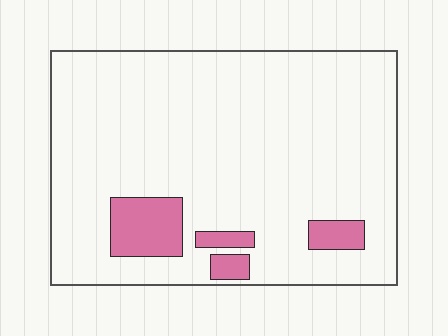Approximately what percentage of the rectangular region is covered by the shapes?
Approximately 10%.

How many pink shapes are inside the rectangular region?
4.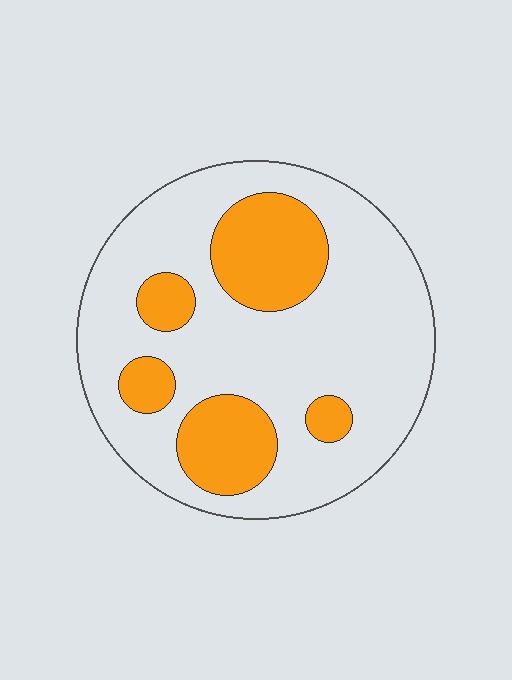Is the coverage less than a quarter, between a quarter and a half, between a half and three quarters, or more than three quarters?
Between a quarter and a half.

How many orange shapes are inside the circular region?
5.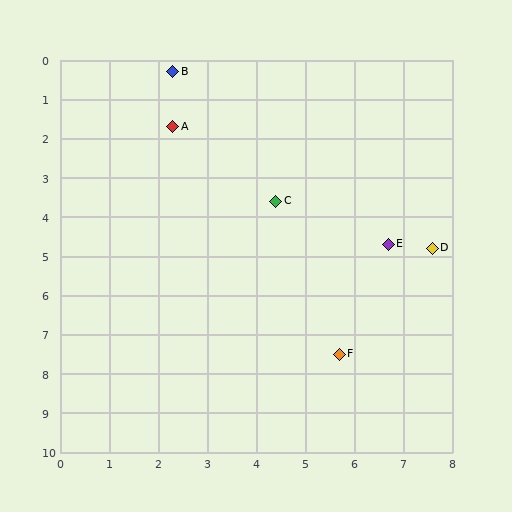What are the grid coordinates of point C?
Point C is at approximately (4.4, 3.6).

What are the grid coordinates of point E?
Point E is at approximately (6.7, 4.7).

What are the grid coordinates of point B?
Point B is at approximately (2.3, 0.3).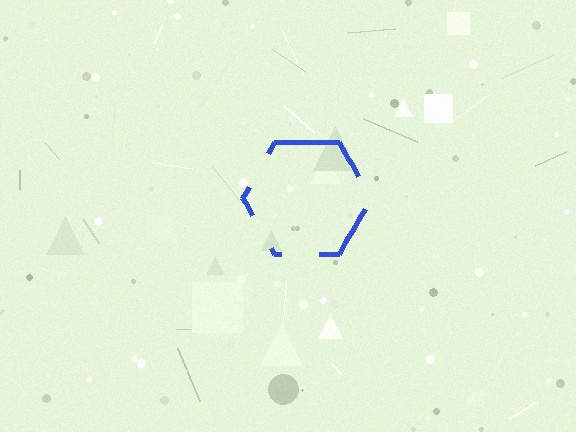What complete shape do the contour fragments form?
The contour fragments form a hexagon.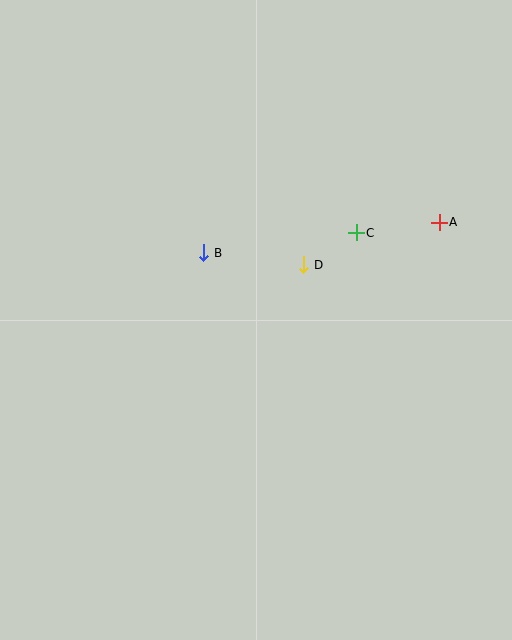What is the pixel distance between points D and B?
The distance between D and B is 101 pixels.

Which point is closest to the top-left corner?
Point B is closest to the top-left corner.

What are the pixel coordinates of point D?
Point D is at (304, 265).